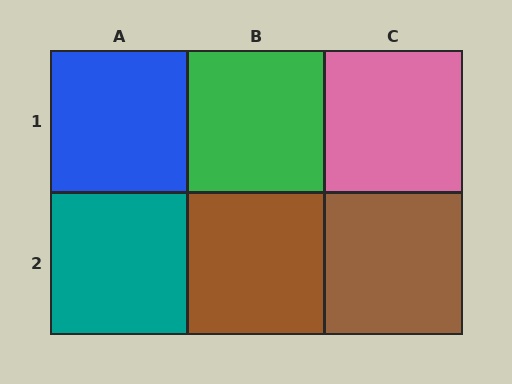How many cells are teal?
1 cell is teal.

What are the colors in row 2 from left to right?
Teal, brown, brown.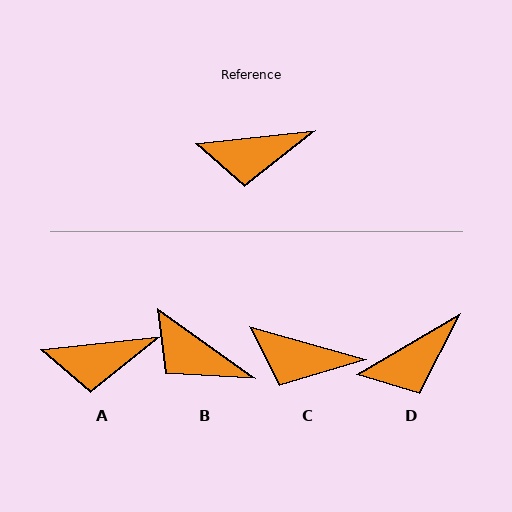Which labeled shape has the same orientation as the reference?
A.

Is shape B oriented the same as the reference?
No, it is off by about 42 degrees.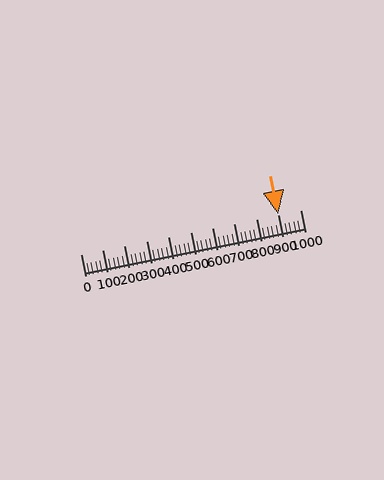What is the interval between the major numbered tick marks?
The major tick marks are spaced 100 units apart.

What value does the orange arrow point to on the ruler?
The orange arrow points to approximately 900.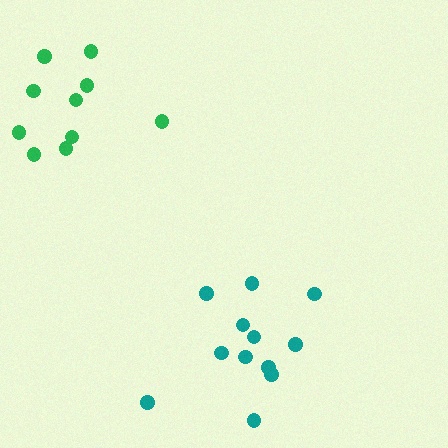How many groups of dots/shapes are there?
There are 2 groups.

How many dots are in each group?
Group 1: 12 dots, Group 2: 10 dots (22 total).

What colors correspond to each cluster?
The clusters are colored: teal, green.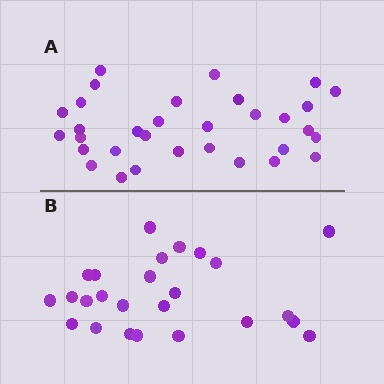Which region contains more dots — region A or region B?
Region A (the top region) has more dots.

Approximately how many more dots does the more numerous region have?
Region A has roughly 8 or so more dots than region B.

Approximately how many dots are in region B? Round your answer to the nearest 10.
About 20 dots. (The exact count is 25, which rounds to 20.)